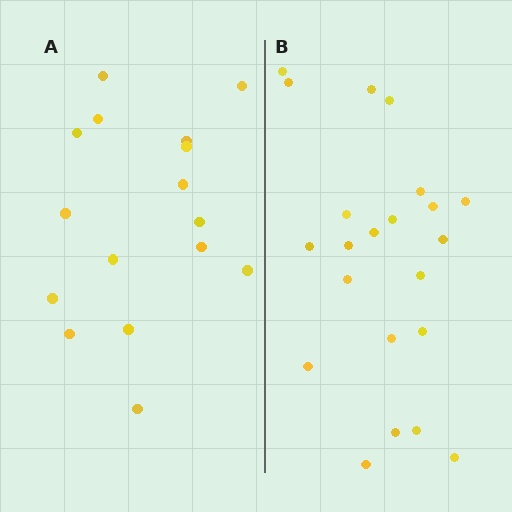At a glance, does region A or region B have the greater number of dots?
Region B (the right region) has more dots.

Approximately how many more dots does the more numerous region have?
Region B has about 6 more dots than region A.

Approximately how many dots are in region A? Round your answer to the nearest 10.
About 20 dots. (The exact count is 16, which rounds to 20.)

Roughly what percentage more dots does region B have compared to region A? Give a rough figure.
About 40% more.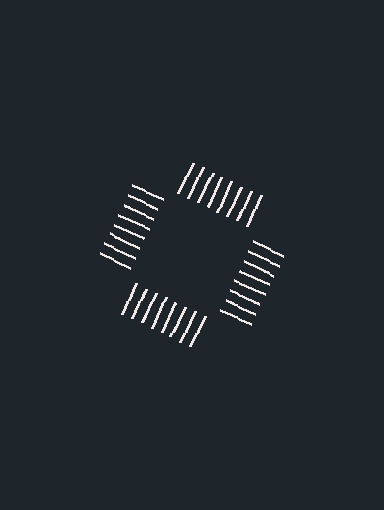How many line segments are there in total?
32 — 8 along each of the 4 edges.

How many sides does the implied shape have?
4 sides — the line-ends trace a square.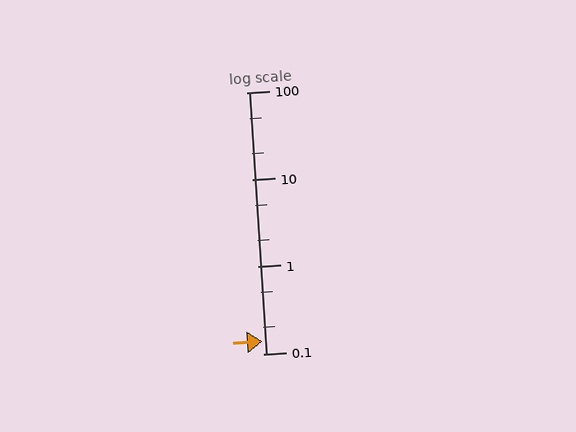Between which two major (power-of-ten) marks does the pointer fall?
The pointer is between 0.1 and 1.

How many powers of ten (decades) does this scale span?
The scale spans 3 decades, from 0.1 to 100.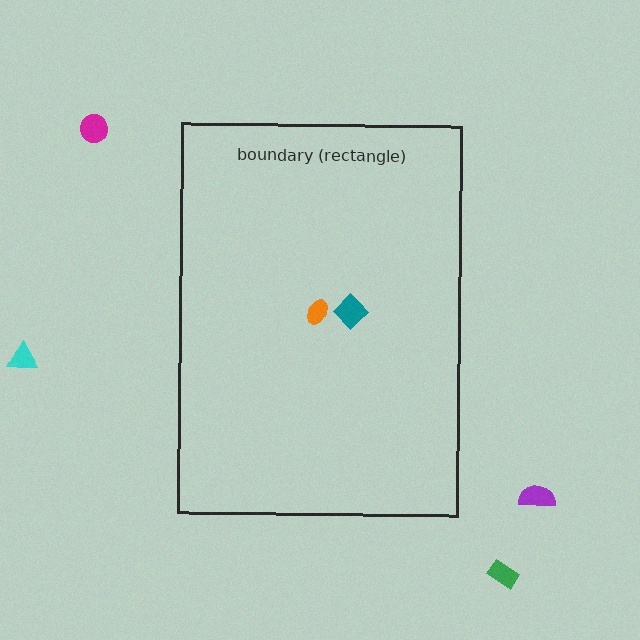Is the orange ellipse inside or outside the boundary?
Inside.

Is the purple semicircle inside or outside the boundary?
Outside.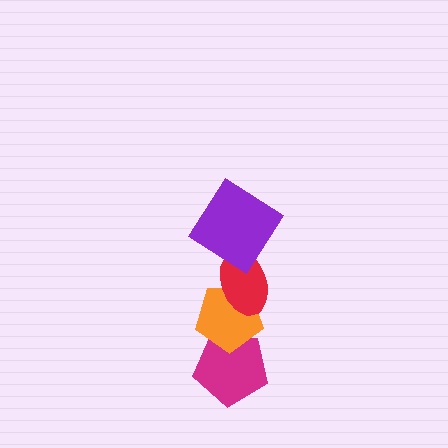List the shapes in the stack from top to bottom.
From top to bottom: the purple diamond, the red ellipse, the orange pentagon, the magenta pentagon.